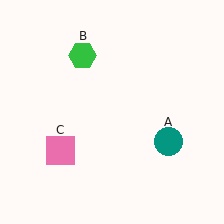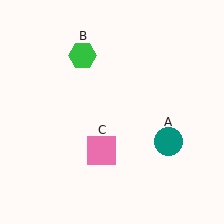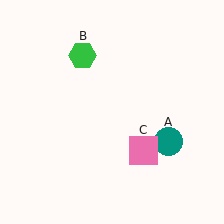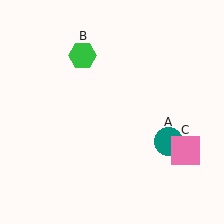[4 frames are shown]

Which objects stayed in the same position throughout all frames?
Teal circle (object A) and green hexagon (object B) remained stationary.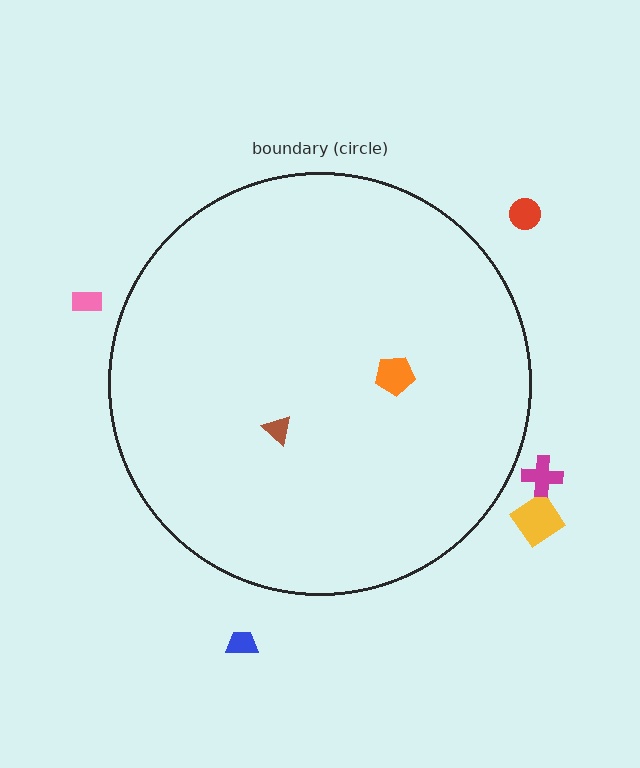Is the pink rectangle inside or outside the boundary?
Outside.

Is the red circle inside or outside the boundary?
Outside.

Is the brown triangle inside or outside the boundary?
Inside.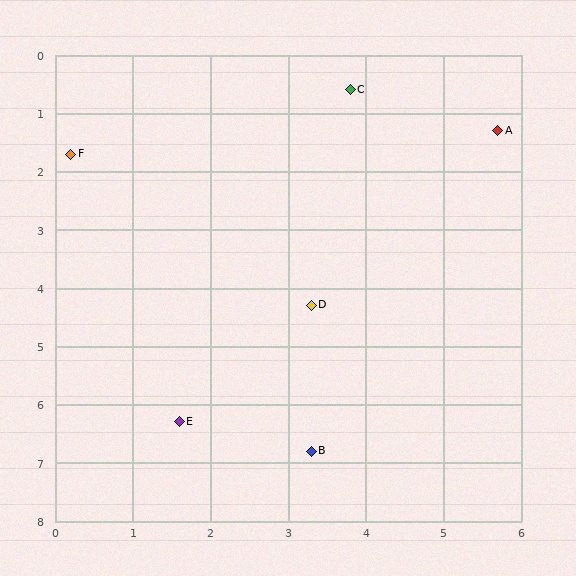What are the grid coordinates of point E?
Point E is at approximately (1.6, 6.3).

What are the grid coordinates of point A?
Point A is at approximately (5.7, 1.3).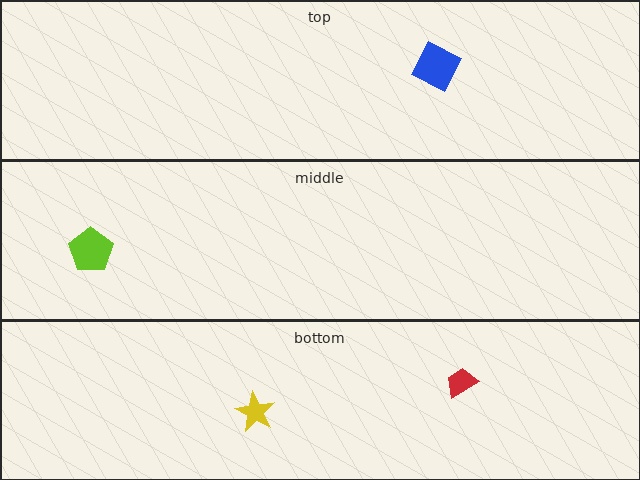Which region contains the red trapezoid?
The bottom region.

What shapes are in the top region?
The blue diamond.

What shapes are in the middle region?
The lime pentagon.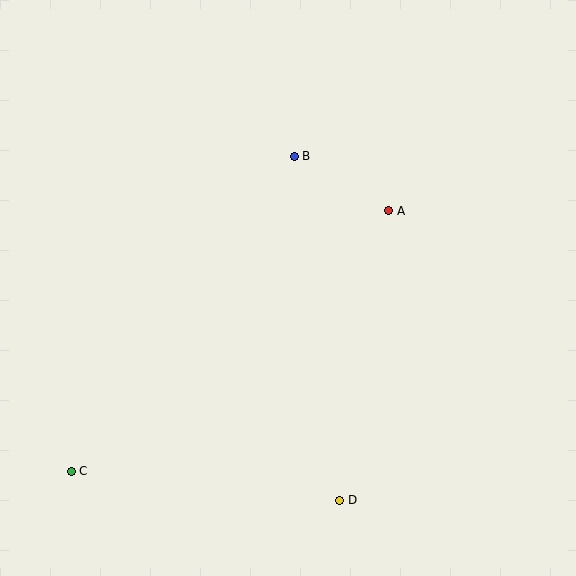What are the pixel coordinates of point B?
Point B is at (294, 156).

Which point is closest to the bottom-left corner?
Point C is closest to the bottom-left corner.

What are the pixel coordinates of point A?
Point A is at (389, 211).